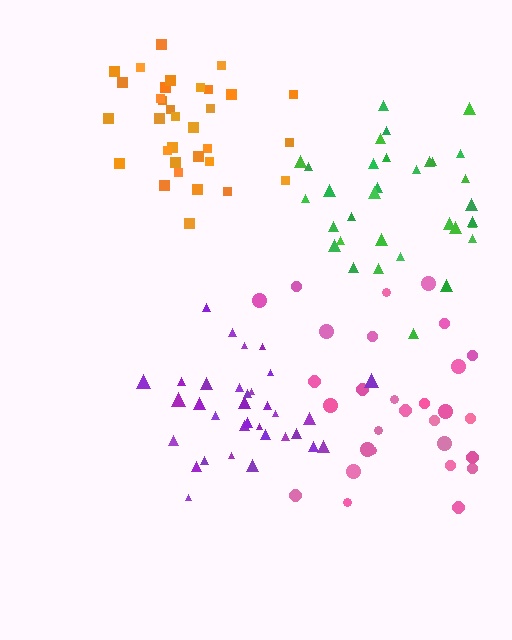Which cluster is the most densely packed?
Orange.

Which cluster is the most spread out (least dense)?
Pink.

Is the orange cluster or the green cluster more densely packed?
Orange.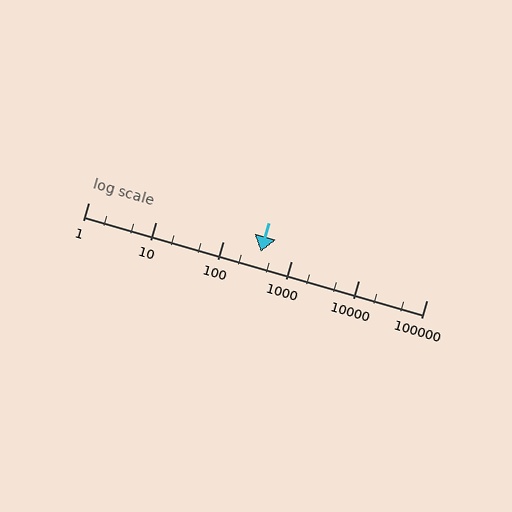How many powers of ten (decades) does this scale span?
The scale spans 5 decades, from 1 to 100000.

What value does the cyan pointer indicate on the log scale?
The pointer indicates approximately 350.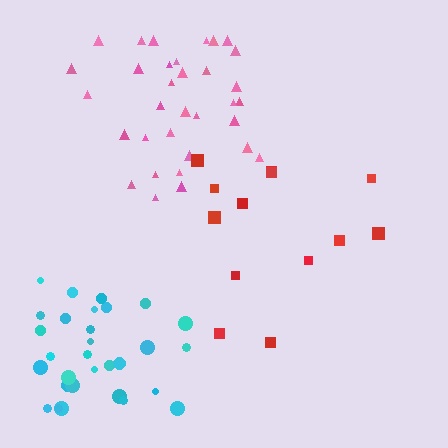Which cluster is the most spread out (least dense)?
Red.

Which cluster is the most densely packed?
Cyan.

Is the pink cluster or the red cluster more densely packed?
Pink.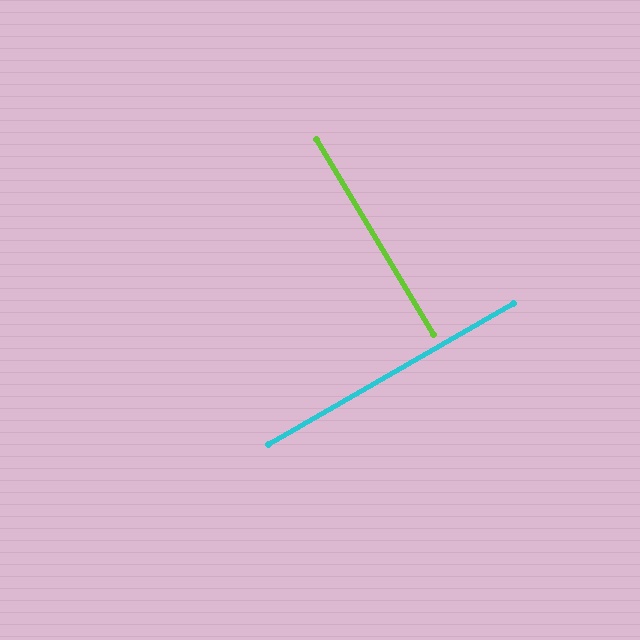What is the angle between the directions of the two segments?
Approximately 89 degrees.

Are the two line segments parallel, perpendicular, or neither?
Perpendicular — they meet at approximately 89°.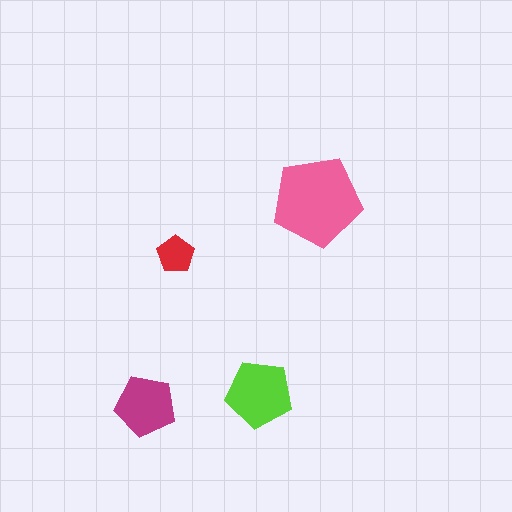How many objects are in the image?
There are 4 objects in the image.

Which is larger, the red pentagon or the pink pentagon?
The pink one.